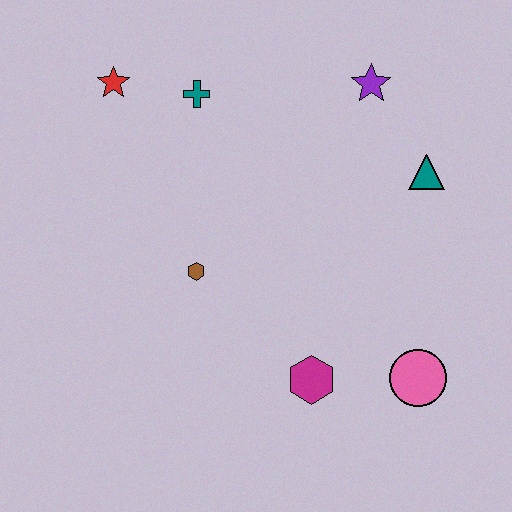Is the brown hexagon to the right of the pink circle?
No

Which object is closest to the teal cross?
The red star is closest to the teal cross.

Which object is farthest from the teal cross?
The pink circle is farthest from the teal cross.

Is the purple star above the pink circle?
Yes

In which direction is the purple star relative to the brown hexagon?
The purple star is above the brown hexagon.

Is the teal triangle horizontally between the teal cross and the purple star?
No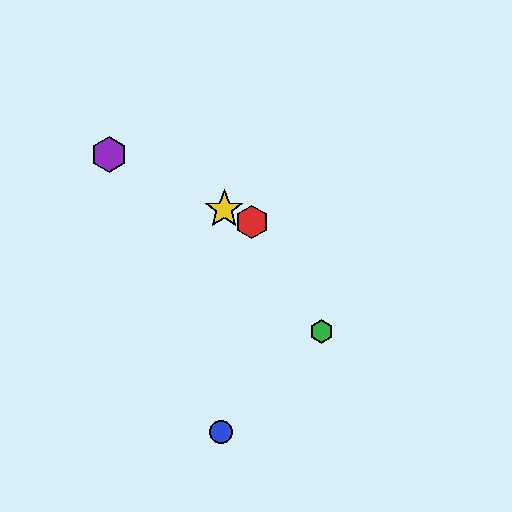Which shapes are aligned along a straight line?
The red hexagon, the yellow star, the purple hexagon are aligned along a straight line.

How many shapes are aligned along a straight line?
3 shapes (the red hexagon, the yellow star, the purple hexagon) are aligned along a straight line.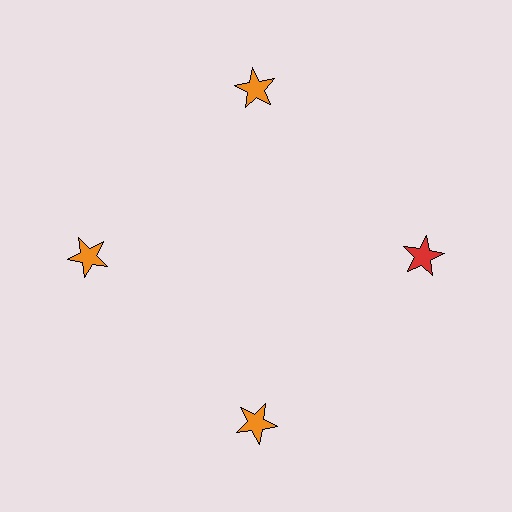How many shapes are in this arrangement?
There are 4 shapes arranged in a ring pattern.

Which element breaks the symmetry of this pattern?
The red star at roughly the 3 o'clock position breaks the symmetry. All other shapes are orange stars.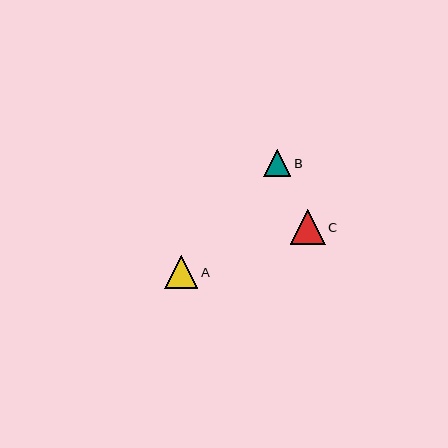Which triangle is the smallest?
Triangle B is the smallest with a size of approximately 27 pixels.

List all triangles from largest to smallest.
From largest to smallest: C, A, B.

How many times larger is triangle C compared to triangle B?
Triangle C is approximately 1.3 times the size of triangle B.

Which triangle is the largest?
Triangle C is the largest with a size of approximately 34 pixels.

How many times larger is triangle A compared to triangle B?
Triangle A is approximately 1.2 times the size of triangle B.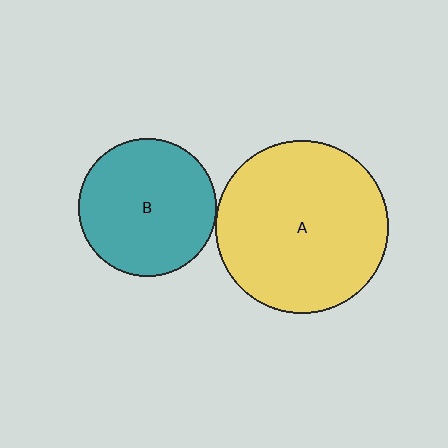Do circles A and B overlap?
Yes.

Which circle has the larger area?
Circle A (yellow).